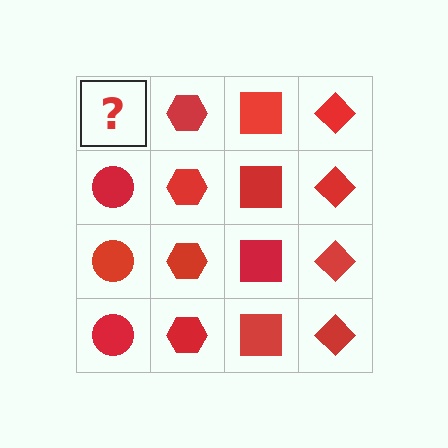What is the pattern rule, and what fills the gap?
The rule is that each column has a consistent shape. The gap should be filled with a red circle.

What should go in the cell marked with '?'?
The missing cell should contain a red circle.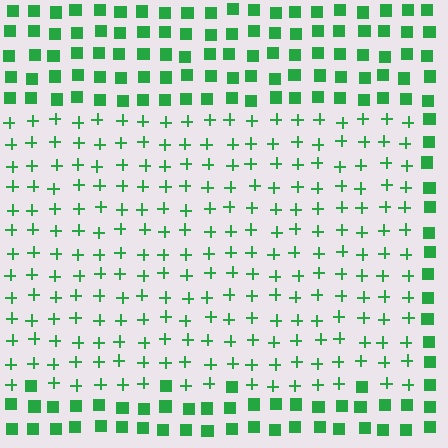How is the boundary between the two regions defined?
The boundary is defined by a change in element shape: plus signs inside vs. squares outside. All elements share the same color and spacing.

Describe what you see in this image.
The image is filled with small green elements arranged in a uniform grid. A rectangle-shaped region contains plus signs, while the surrounding area contains squares. The boundary is defined purely by the change in element shape.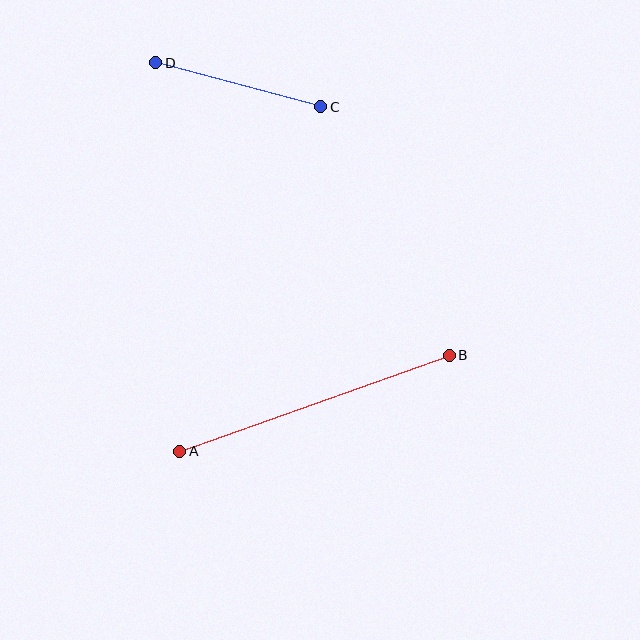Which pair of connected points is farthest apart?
Points A and B are farthest apart.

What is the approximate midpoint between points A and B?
The midpoint is at approximately (314, 403) pixels.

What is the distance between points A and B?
The distance is approximately 286 pixels.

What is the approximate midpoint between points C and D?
The midpoint is at approximately (238, 85) pixels.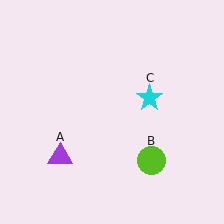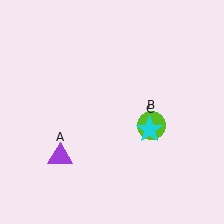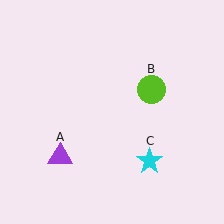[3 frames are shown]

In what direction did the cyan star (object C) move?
The cyan star (object C) moved down.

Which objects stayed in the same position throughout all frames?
Purple triangle (object A) remained stationary.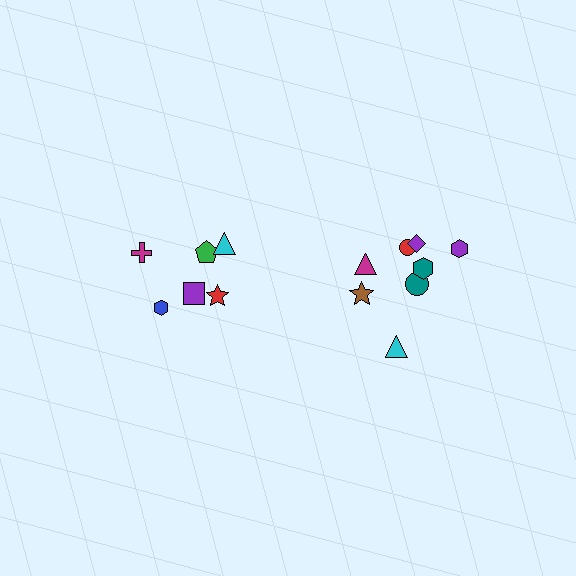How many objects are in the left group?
There are 6 objects.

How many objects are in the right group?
There are 8 objects.